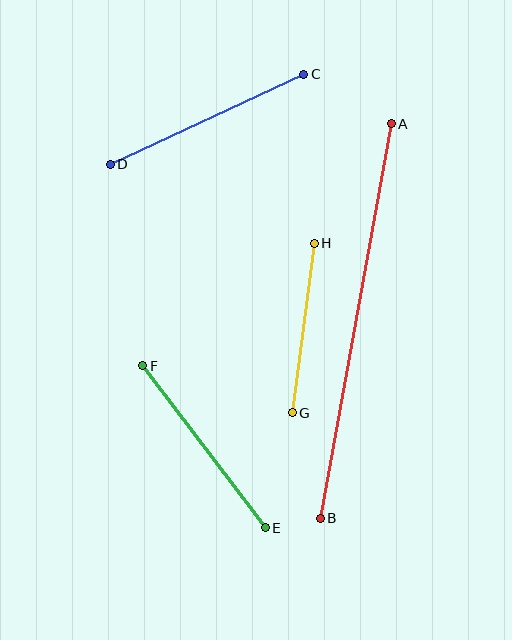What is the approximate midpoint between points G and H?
The midpoint is at approximately (303, 328) pixels.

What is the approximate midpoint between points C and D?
The midpoint is at approximately (207, 119) pixels.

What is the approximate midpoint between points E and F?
The midpoint is at approximately (204, 447) pixels.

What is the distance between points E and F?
The distance is approximately 203 pixels.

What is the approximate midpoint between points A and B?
The midpoint is at approximately (356, 321) pixels.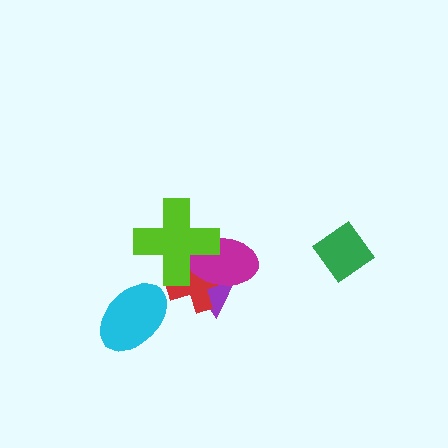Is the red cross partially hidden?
Yes, it is partially covered by another shape.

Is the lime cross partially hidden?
No, no other shape covers it.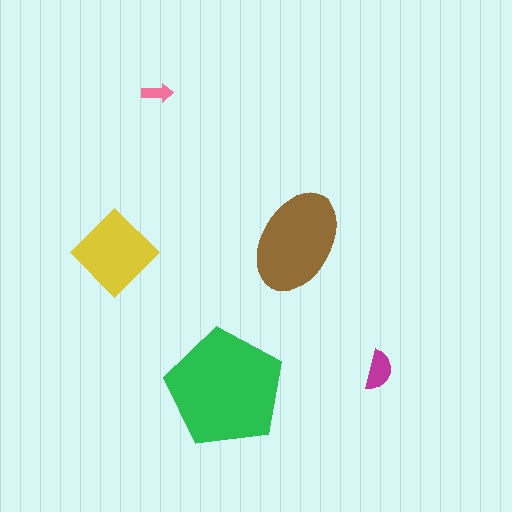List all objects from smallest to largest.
The pink arrow, the magenta semicircle, the yellow diamond, the brown ellipse, the green pentagon.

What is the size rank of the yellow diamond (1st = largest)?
3rd.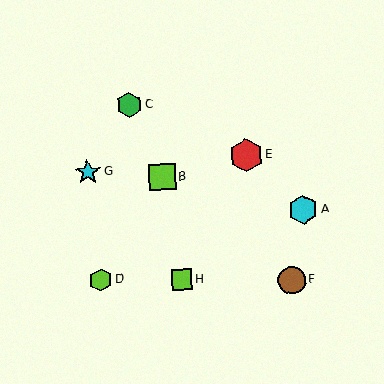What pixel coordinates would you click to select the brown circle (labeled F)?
Click at (292, 280) to select the brown circle F.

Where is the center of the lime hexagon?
The center of the lime hexagon is at (101, 280).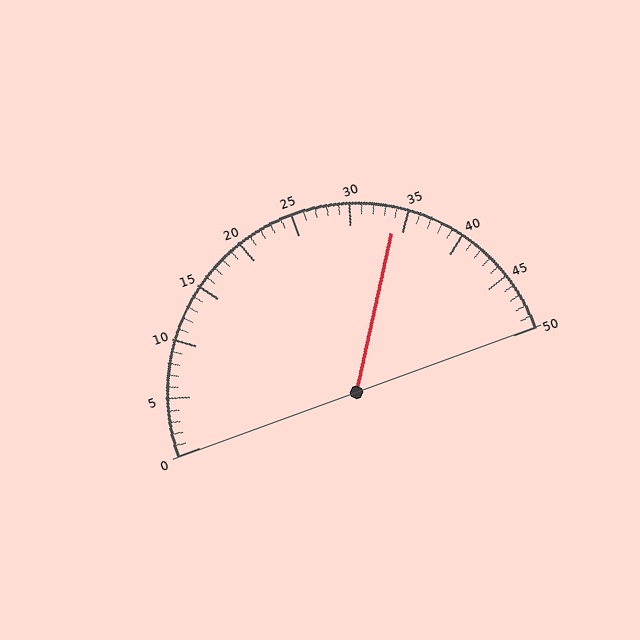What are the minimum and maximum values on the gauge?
The gauge ranges from 0 to 50.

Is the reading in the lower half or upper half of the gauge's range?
The reading is in the upper half of the range (0 to 50).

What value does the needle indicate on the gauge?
The needle indicates approximately 34.